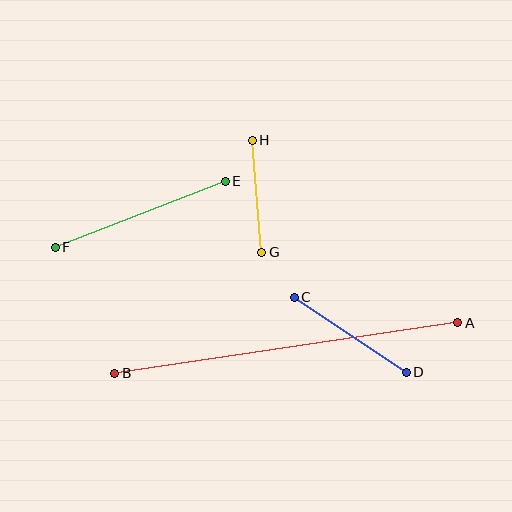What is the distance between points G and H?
The distance is approximately 113 pixels.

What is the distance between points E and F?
The distance is approximately 182 pixels.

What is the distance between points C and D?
The distance is approximately 135 pixels.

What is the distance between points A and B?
The distance is approximately 346 pixels.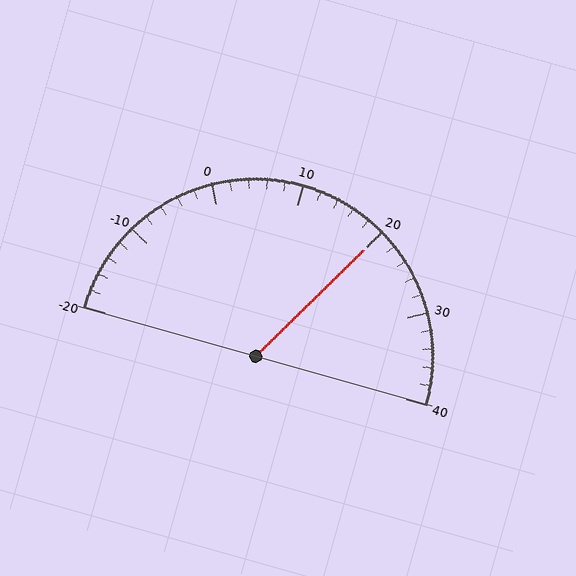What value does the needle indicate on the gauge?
The needle indicates approximately 20.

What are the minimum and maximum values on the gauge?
The gauge ranges from -20 to 40.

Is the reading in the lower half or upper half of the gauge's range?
The reading is in the upper half of the range (-20 to 40).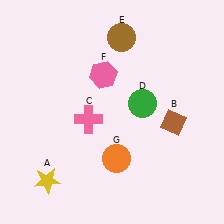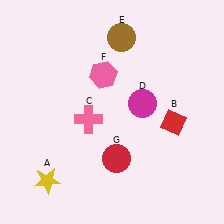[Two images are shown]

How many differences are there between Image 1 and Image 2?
There are 3 differences between the two images.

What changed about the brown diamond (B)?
In Image 1, B is brown. In Image 2, it changed to red.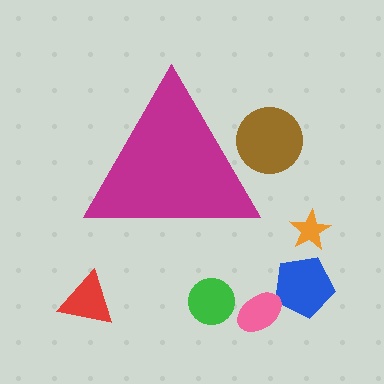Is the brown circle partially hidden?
Yes, the brown circle is partially hidden behind the magenta triangle.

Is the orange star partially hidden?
No, the orange star is fully visible.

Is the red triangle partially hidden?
No, the red triangle is fully visible.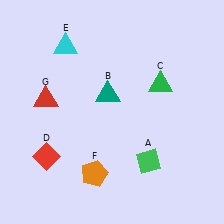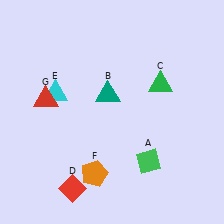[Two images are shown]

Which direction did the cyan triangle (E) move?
The cyan triangle (E) moved down.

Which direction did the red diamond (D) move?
The red diamond (D) moved down.